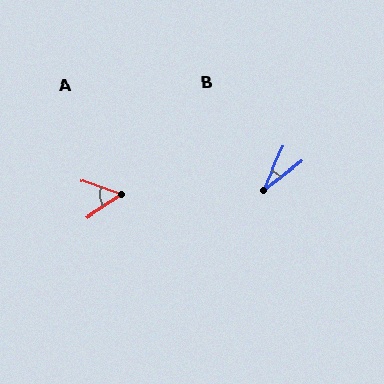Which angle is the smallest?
B, at approximately 29 degrees.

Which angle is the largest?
A, at approximately 54 degrees.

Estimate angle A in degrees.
Approximately 54 degrees.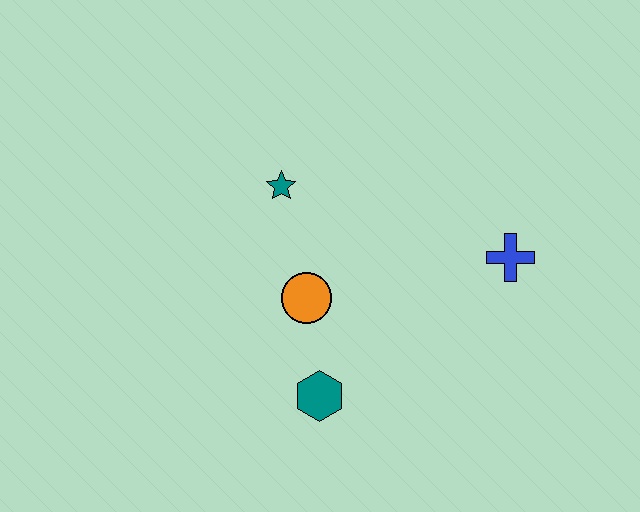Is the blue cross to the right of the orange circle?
Yes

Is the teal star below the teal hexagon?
No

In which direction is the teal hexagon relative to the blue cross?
The teal hexagon is to the left of the blue cross.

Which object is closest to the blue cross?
The orange circle is closest to the blue cross.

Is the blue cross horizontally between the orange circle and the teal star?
No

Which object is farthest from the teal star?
The blue cross is farthest from the teal star.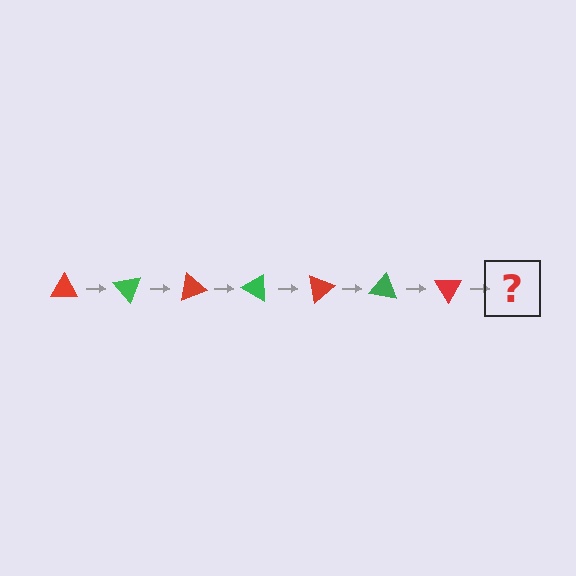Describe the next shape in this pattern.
It should be a green triangle, rotated 350 degrees from the start.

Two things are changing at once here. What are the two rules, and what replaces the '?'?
The two rules are that it rotates 50 degrees each step and the color cycles through red and green. The '?' should be a green triangle, rotated 350 degrees from the start.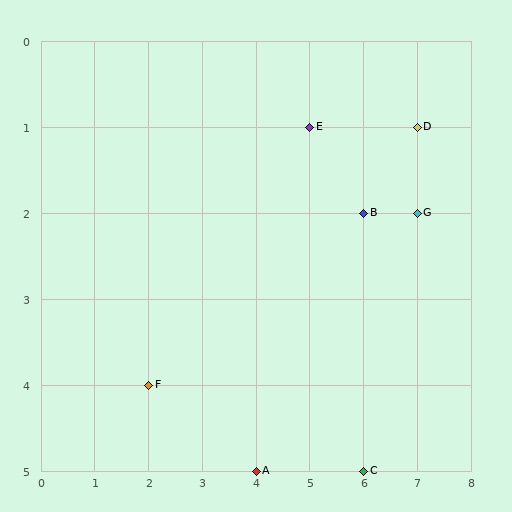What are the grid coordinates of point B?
Point B is at grid coordinates (6, 2).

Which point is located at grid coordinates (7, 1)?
Point D is at (7, 1).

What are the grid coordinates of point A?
Point A is at grid coordinates (4, 5).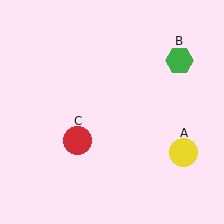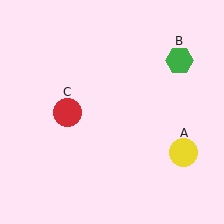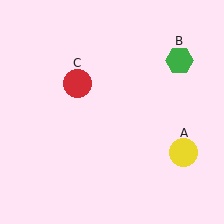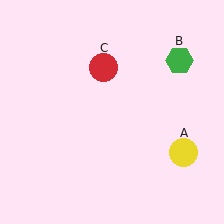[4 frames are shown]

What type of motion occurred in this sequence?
The red circle (object C) rotated clockwise around the center of the scene.